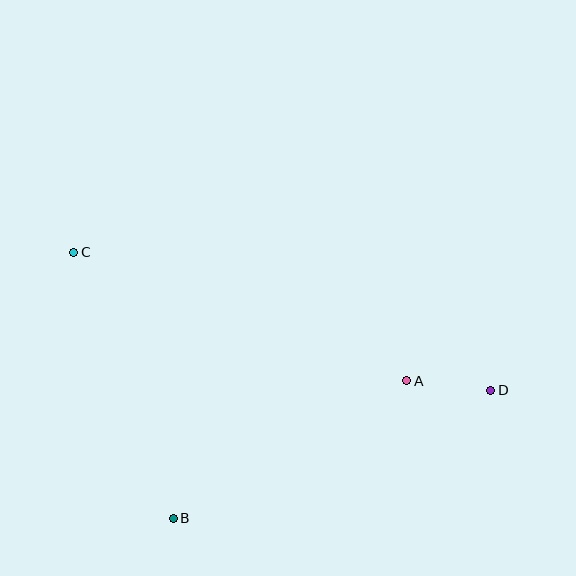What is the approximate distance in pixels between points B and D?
The distance between B and D is approximately 343 pixels.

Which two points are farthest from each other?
Points C and D are farthest from each other.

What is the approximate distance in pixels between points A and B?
The distance between A and B is approximately 271 pixels.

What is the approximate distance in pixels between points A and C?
The distance between A and C is approximately 357 pixels.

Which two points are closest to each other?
Points A and D are closest to each other.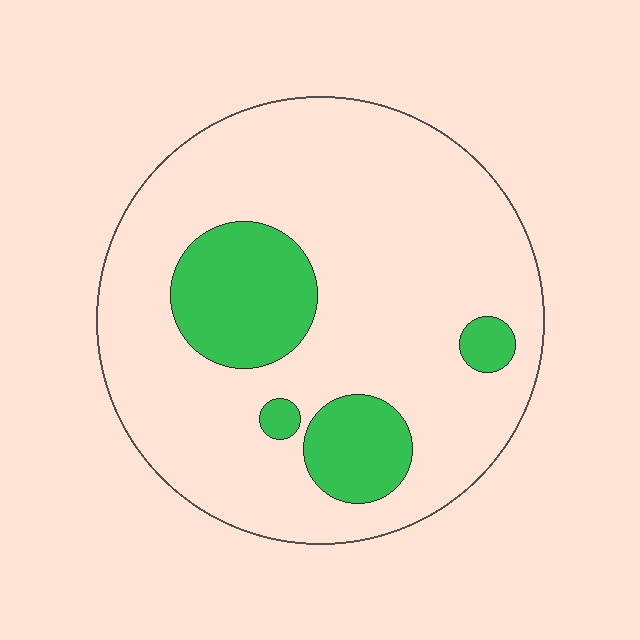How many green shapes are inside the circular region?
4.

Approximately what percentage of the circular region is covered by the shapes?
Approximately 20%.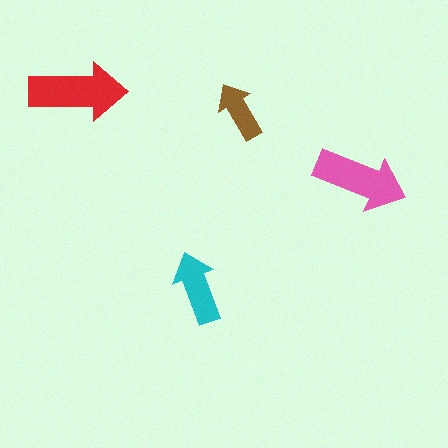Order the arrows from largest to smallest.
the red one, the pink one, the cyan one, the brown one.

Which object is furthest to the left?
The red arrow is leftmost.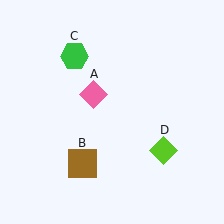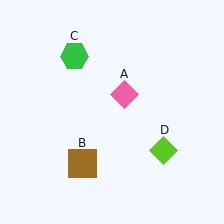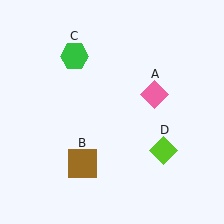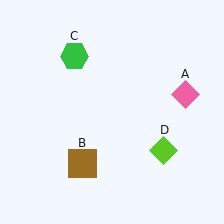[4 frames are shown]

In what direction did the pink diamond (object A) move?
The pink diamond (object A) moved right.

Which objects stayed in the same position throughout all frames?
Brown square (object B) and green hexagon (object C) and lime diamond (object D) remained stationary.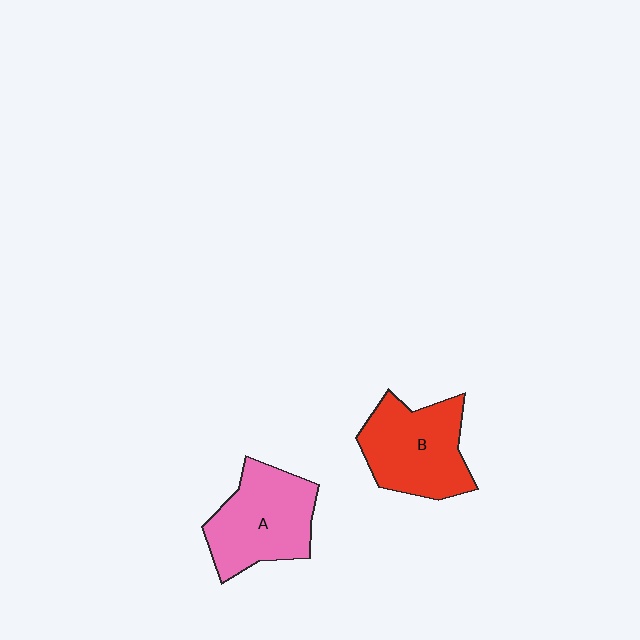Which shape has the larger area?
Shape A (pink).